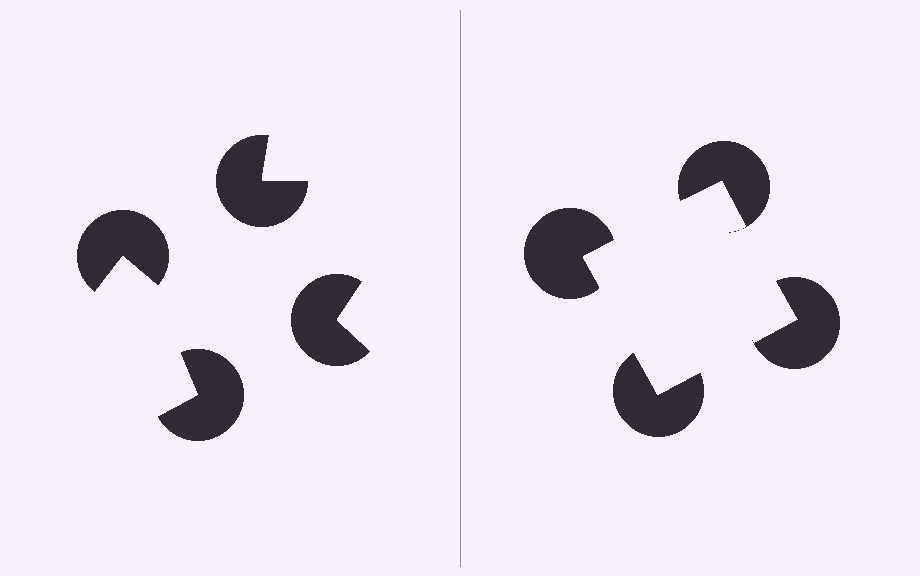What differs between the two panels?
The pac-man discs are positioned identically on both sides; only the wedge orientations differ. On the right they align to a square; on the left they are misaligned.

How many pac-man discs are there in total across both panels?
8 — 4 on each side.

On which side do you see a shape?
An illusory square appears on the right side. On the left side the wedge cuts are rotated, so no coherent shape forms.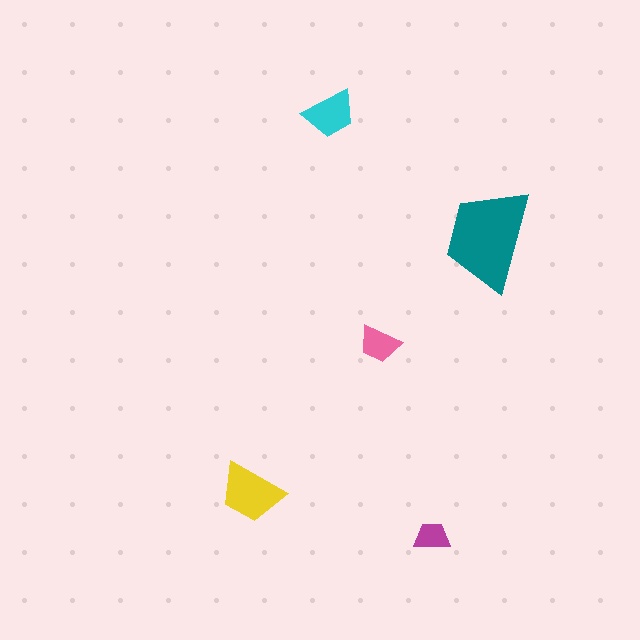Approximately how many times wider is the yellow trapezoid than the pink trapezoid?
About 1.5 times wider.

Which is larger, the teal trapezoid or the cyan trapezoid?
The teal one.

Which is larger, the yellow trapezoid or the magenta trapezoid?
The yellow one.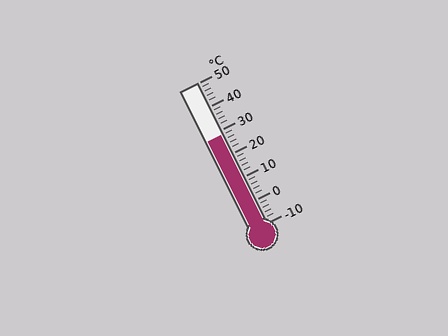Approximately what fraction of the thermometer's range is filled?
The thermometer is filled to approximately 65% of its range.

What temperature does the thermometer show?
The thermometer shows approximately 28°C.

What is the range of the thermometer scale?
The thermometer scale ranges from -10°C to 50°C.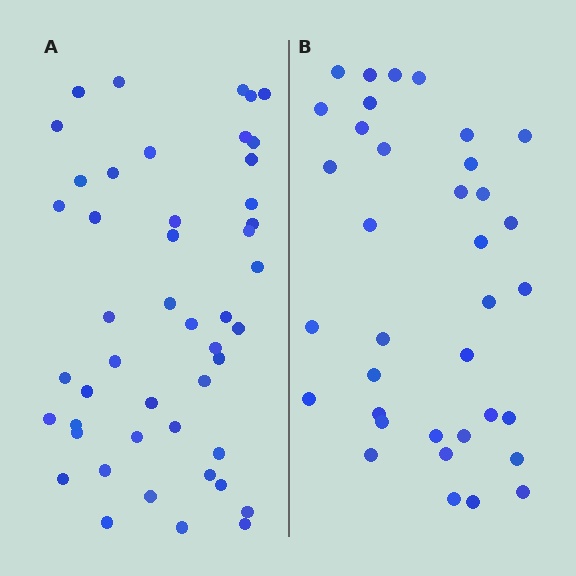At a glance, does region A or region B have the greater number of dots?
Region A (the left region) has more dots.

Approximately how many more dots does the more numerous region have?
Region A has roughly 12 or so more dots than region B.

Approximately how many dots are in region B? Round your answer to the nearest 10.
About 40 dots. (The exact count is 36, which rounds to 40.)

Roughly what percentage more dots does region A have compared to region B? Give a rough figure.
About 30% more.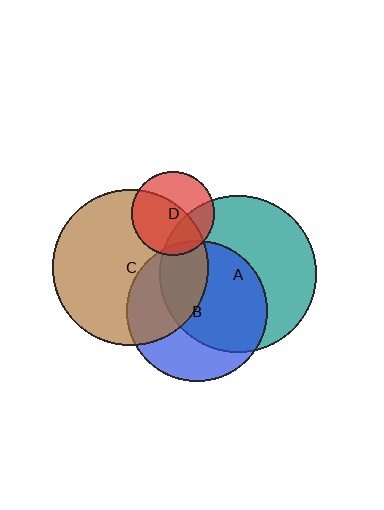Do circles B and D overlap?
Yes.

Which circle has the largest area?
Circle A (teal).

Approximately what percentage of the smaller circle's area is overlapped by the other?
Approximately 5%.